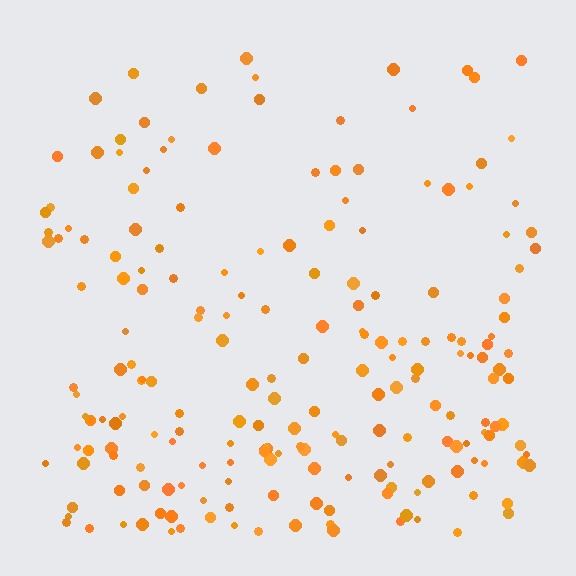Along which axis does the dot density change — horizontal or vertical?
Vertical.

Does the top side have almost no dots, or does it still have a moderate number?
Still a moderate number, just noticeably fewer than the bottom.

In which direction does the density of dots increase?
From top to bottom, with the bottom side densest.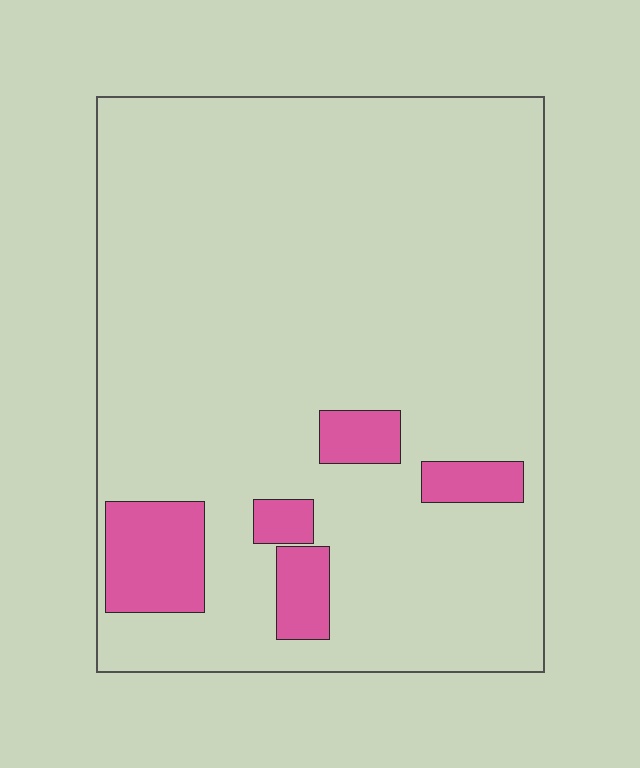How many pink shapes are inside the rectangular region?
5.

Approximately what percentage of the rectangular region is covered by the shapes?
Approximately 10%.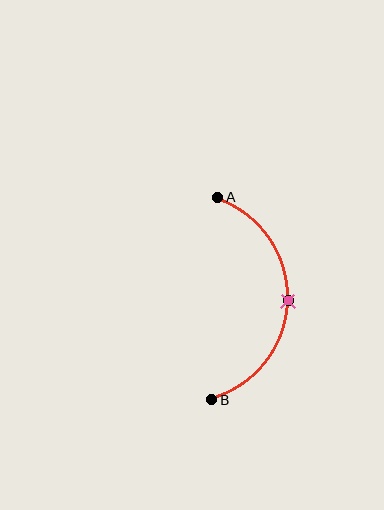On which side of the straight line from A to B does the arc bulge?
The arc bulges to the right of the straight line connecting A and B.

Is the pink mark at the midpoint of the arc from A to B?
Yes. The pink mark lies on the arc at equal arc-length from both A and B — it is the arc midpoint.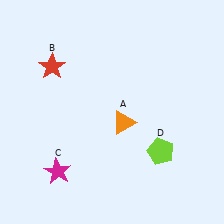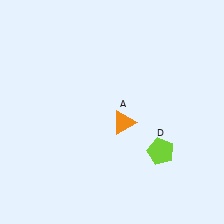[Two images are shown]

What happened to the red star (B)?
The red star (B) was removed in Image 2. It was in the top-left area of Image 1.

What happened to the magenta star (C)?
The magenta star (C) was removed in Image 2. It was in the bottom-left area of Image 1.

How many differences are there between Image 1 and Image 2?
There are 2 differences between the two images.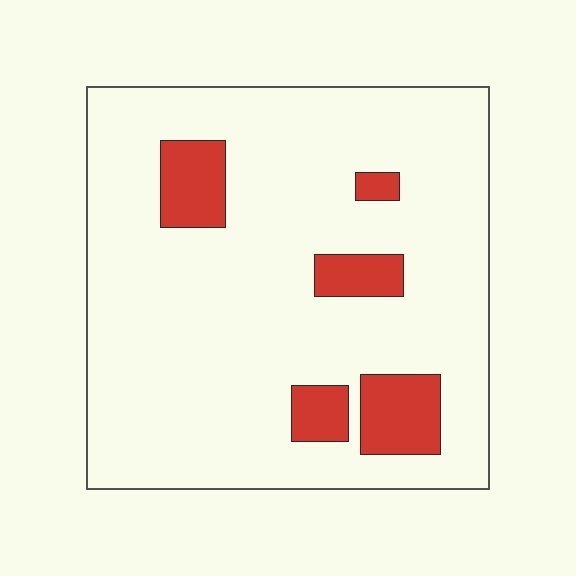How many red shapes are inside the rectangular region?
5.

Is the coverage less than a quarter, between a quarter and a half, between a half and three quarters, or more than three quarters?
Less than a quarter.